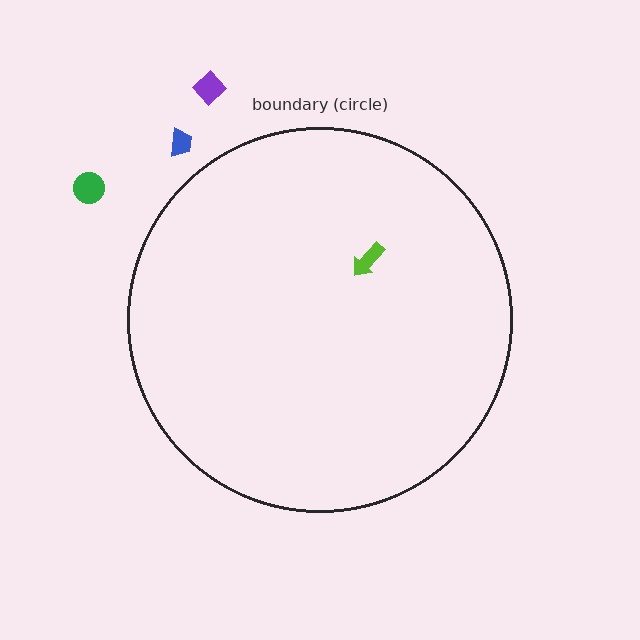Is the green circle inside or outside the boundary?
Outside.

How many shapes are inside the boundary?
1 inside, 3 outside.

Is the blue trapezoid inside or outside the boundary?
Outside.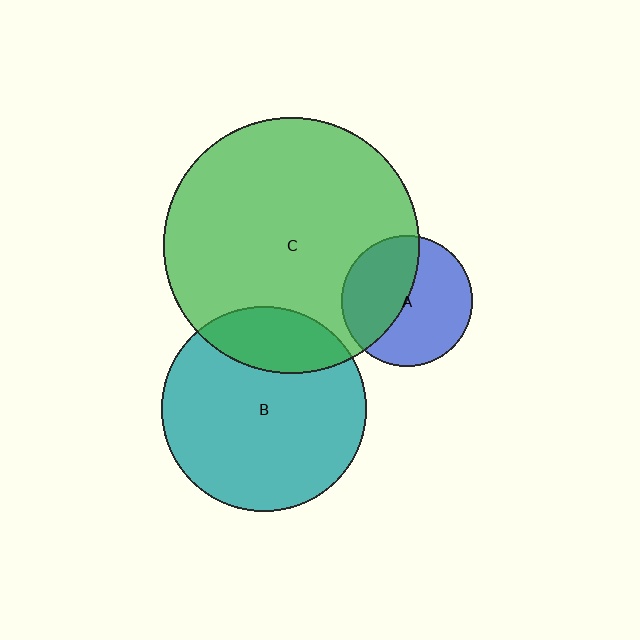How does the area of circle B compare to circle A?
Approximately 2.5 times.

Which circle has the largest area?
Circle C (green).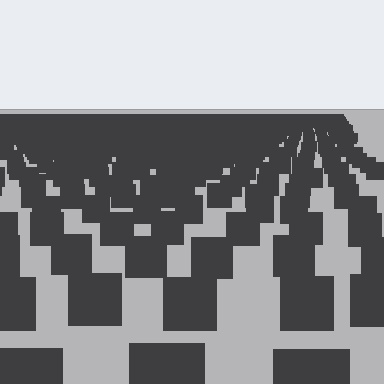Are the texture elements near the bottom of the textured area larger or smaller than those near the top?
Larger. Near the bottom, elements are closer to the viewer and appear at a bigger on-screen size.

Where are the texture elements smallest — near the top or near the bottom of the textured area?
Near the top.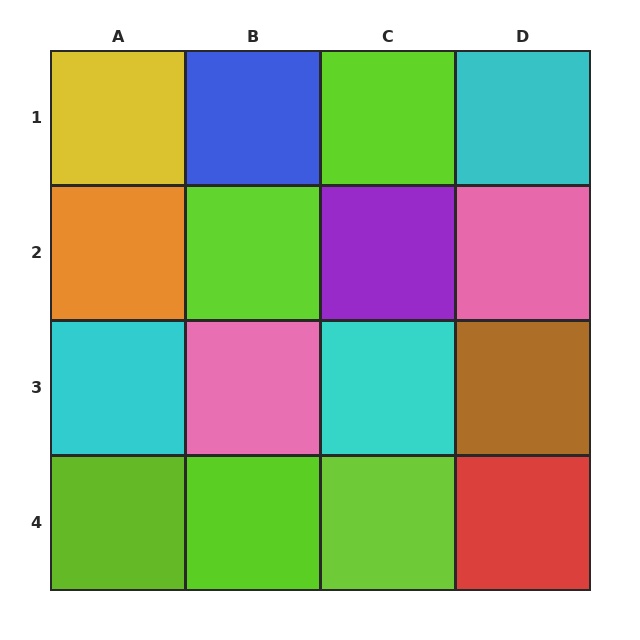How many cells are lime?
5 cells are lime.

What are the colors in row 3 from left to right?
Cyan, pink, cyan, brown.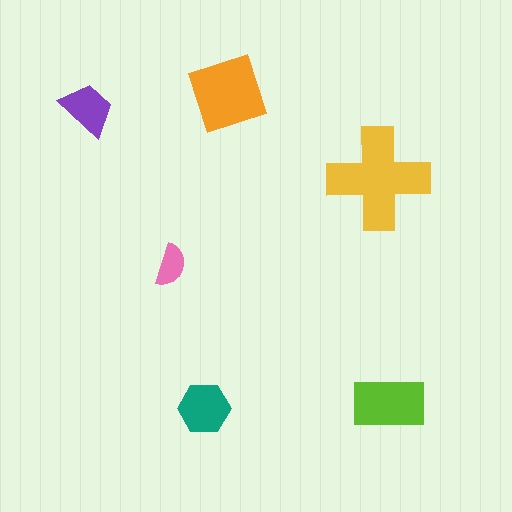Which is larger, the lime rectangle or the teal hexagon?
The lime rectangle.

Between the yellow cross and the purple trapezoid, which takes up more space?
The yellow cross.